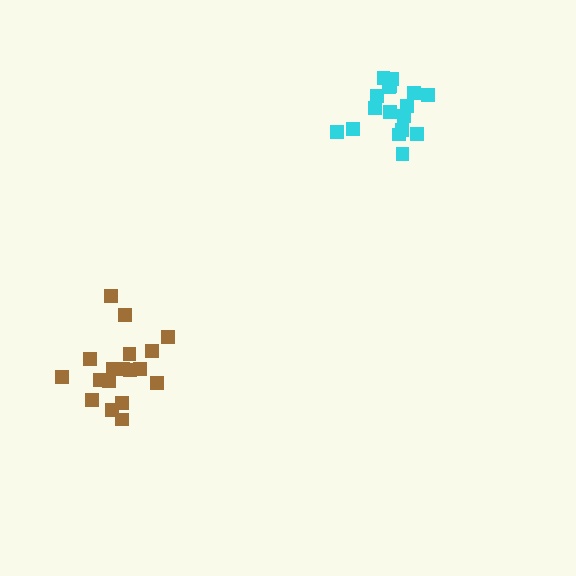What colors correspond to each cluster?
The clusters are colored: cyan, brown.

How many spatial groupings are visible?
There are 2 spatial groupings.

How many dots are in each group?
Group 1: 17 dots, Group 2: 18 dots (35 total).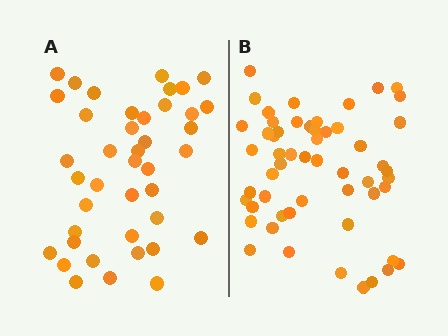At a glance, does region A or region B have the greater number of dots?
Region B (the right region) has more dots.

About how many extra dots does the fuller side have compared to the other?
Region B has approximately 15 more dots than region A.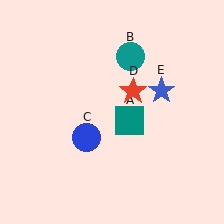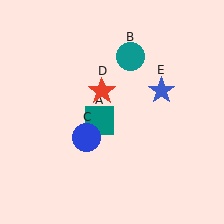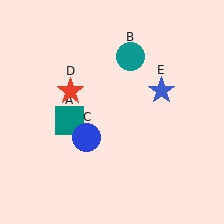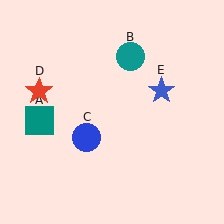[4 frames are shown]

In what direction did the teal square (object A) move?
The teal square (object A) moved left.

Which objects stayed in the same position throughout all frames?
Teal circle (object B) and blue circle (object C) and blue star (object E) remained stationary.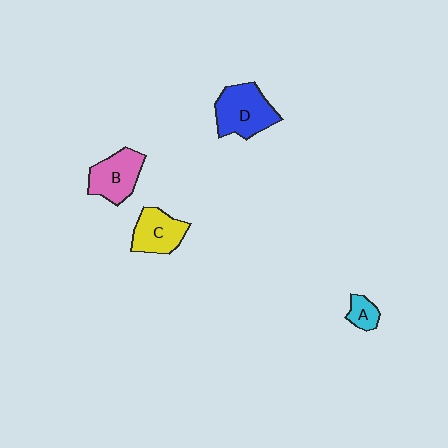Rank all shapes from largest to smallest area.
From largest to smallest: D (blue), B (pink), C (yellow), A (cyan).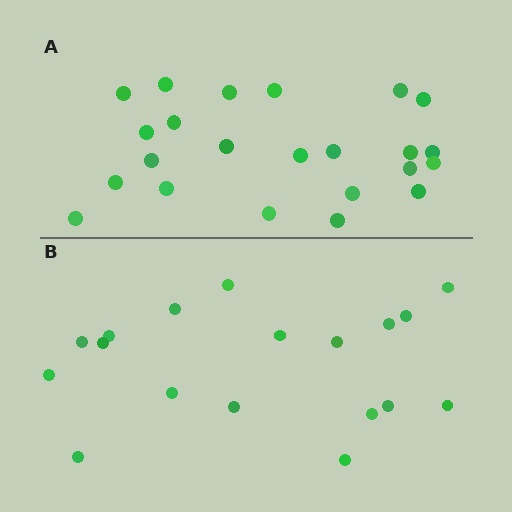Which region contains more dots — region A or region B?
Region A (the top region) has more dots.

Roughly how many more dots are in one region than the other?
Region A has about 5 more dots than region B.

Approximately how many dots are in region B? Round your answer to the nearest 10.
About 20 dots. (The exact count is 18, which rounds to 20.)